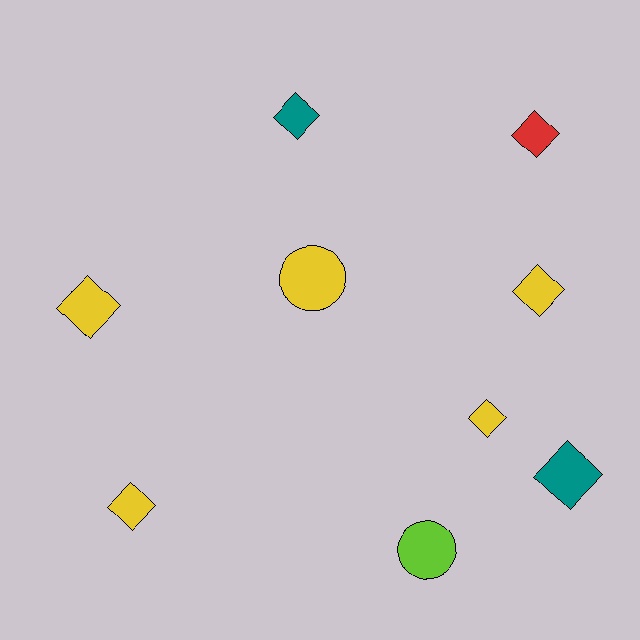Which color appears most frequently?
Yellow, with 5 objects.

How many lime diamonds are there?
There are no lime diamonds.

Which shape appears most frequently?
Diamond, with 7 objects.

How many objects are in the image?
There are 9 objects.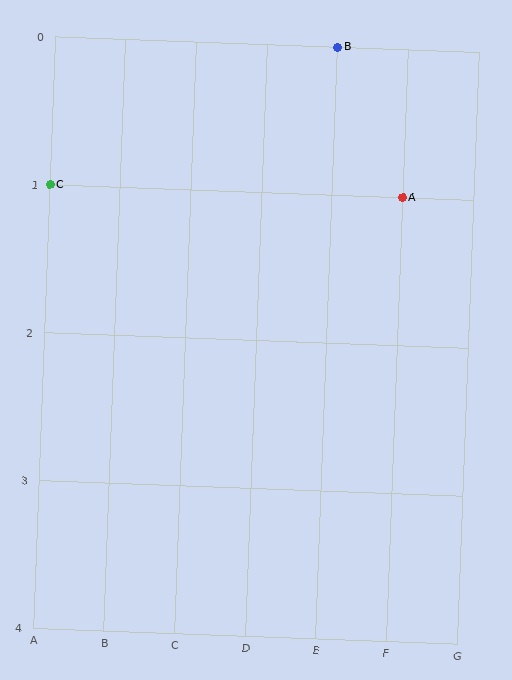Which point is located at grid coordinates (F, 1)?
Point A is at (F, 1).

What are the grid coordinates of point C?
Point C is at grid coordinates (A, 1).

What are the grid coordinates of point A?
Point A is at grid coordinates (F, 1).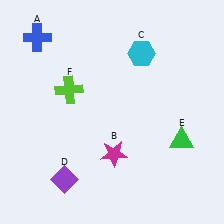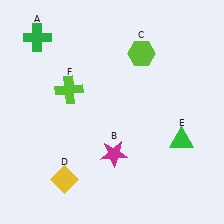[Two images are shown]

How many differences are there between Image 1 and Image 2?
There are 3 differences between the two images.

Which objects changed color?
A changed from blue to green. C changed from cyan to lime. D changed from purple to yellow.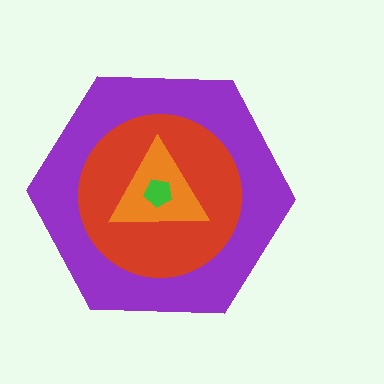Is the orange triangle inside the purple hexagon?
Yes.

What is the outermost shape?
The purple hexagon.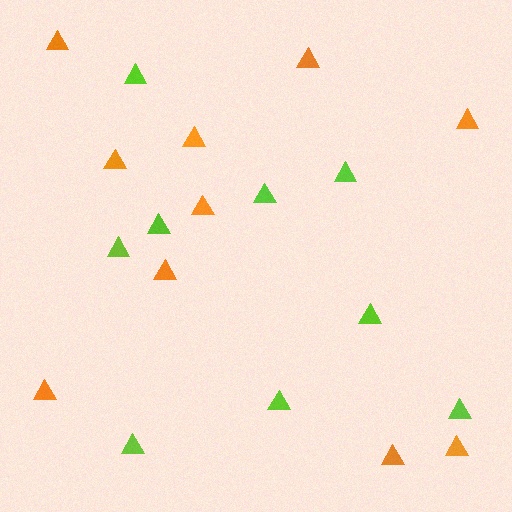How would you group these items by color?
There are 2 groups: one group of orange triangles (10) and one group of lime triangles (9).